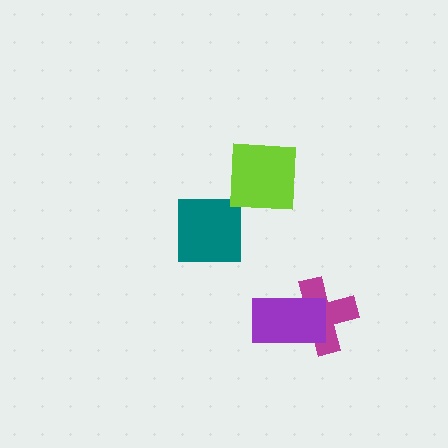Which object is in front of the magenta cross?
The purple rectangle is in front of the magenta cross.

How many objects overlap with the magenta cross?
1 object overlaps with the magenta cross.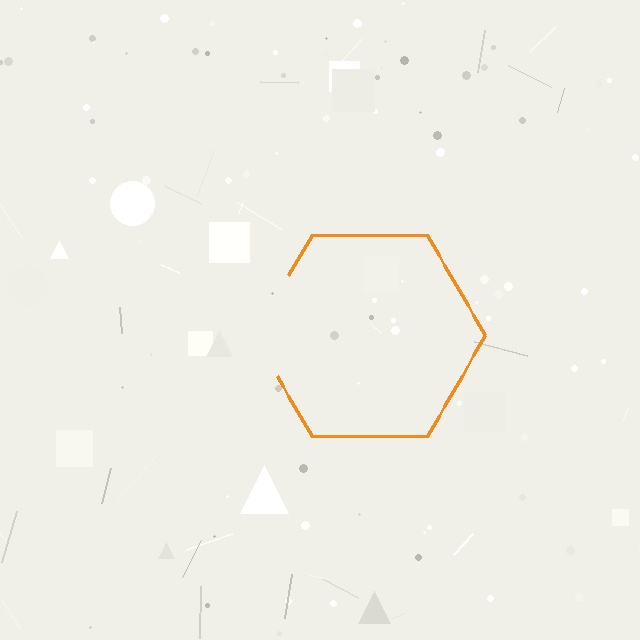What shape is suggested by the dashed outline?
The dashed outline suggests a hexagon.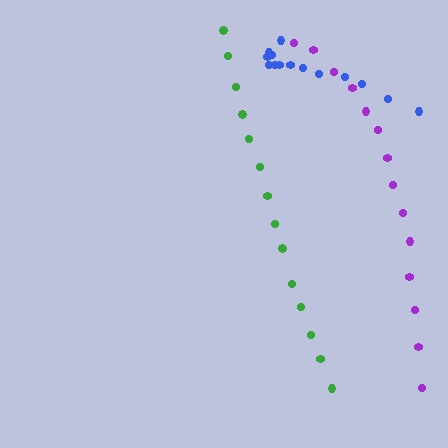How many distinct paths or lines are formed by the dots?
There are 3 distinct paths.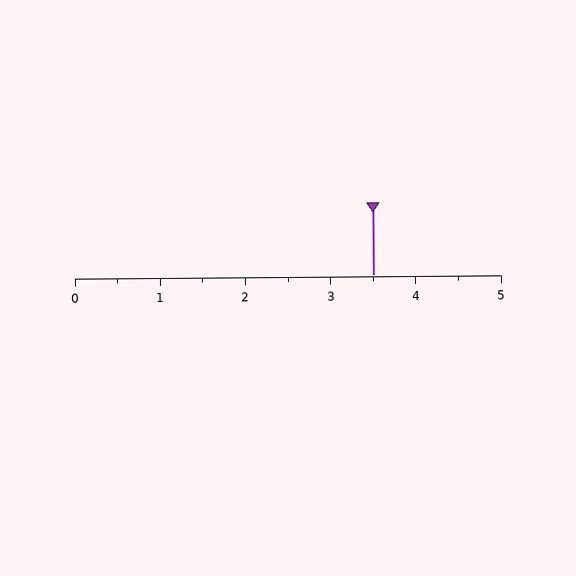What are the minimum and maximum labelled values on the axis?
The axis runs from 0 to 5.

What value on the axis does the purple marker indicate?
The marker indicates approximately 3.5.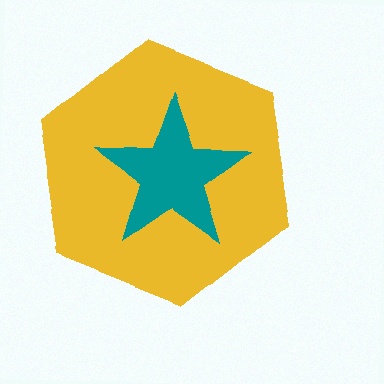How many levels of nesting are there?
2.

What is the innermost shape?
The teal star.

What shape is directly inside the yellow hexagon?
The teal star.